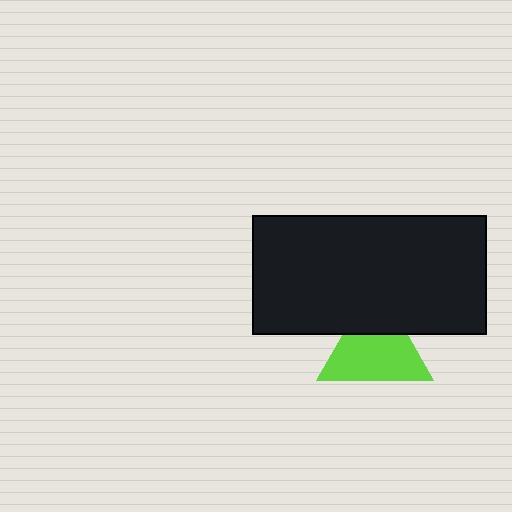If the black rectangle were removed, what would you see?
You would see the complete lime triangle.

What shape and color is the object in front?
The object in front is a black rectangle.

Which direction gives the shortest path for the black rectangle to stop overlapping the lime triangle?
Moving up gives the shortest separation.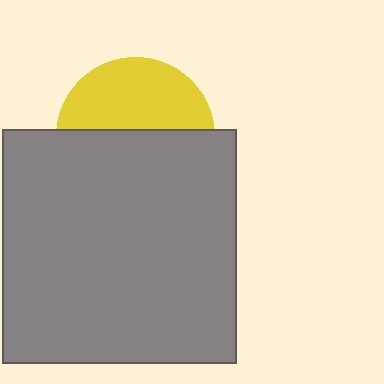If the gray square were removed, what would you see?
You would see the complete yellow circle.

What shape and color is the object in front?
The object in front is a gray square.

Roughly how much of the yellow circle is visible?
A small part of it is visible (roughly 44%).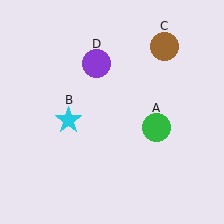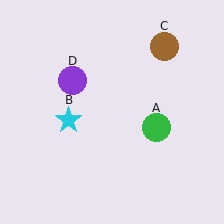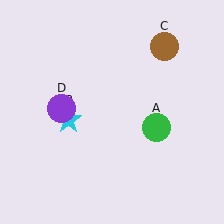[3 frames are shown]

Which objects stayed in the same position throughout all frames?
Green circle (object A) and cyan star (object B) and brown circle (object C) remained stationary.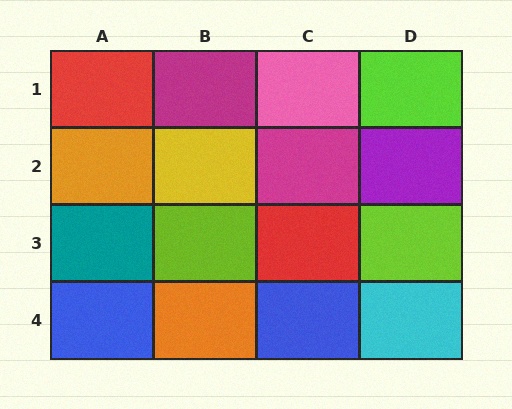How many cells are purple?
1 cell is purple.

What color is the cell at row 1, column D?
Lime.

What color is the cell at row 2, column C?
Magenta.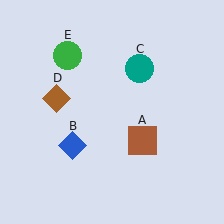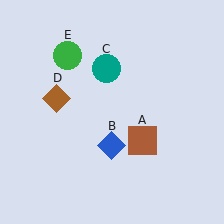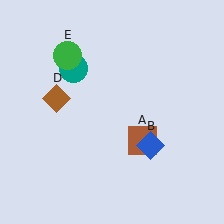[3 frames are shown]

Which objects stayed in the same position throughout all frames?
Brown square (object A) and brown diamond (object D) and green circle (object E) remained stationary.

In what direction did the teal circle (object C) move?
The teal circle (object C) moved left.